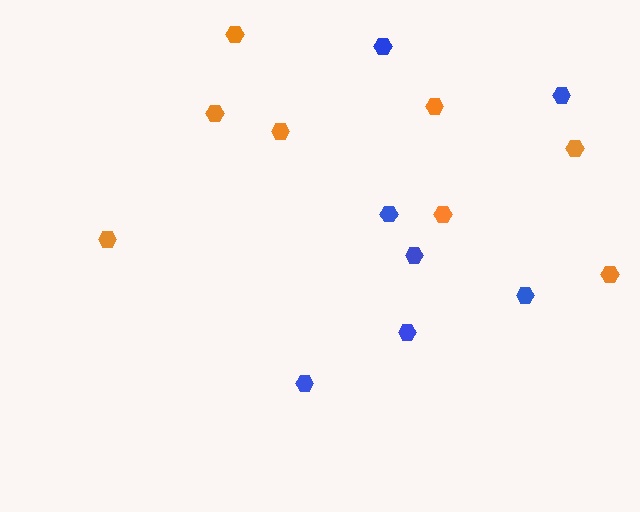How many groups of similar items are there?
There are 2 groups: one group of orange hexagons (8) and one group of blue hexagons (7).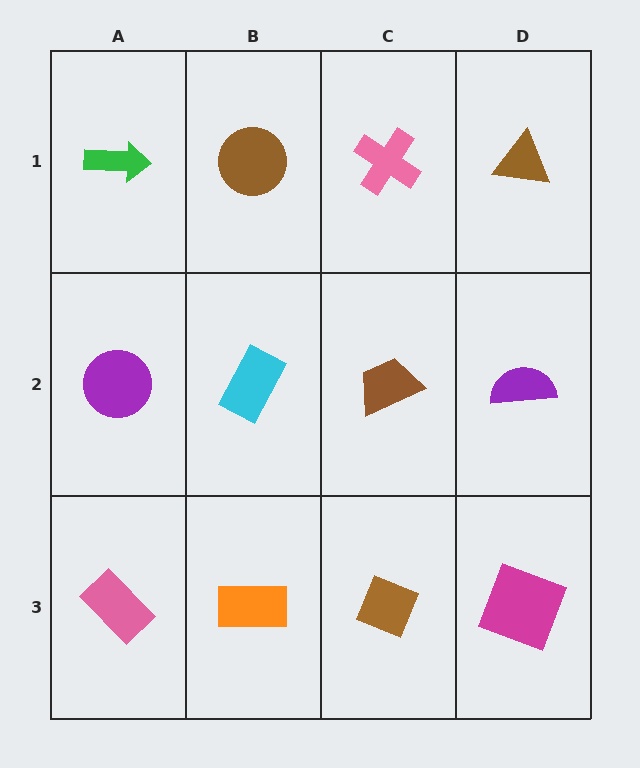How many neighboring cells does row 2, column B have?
4.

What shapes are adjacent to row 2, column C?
A pink cross (row 1, column C), a brown diamond (row 3, column C), a cyan rectangle (row 2, column B), a purple semicircle (row 2, column D).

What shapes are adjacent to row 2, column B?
A brown circle (row 1, column B), an orange rectangle (row 3, column B), a purple circle (row 2, column A), a brown trapezoid (row 2, column C).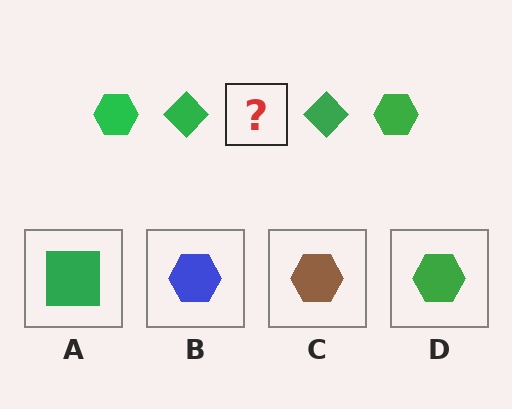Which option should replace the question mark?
Option D.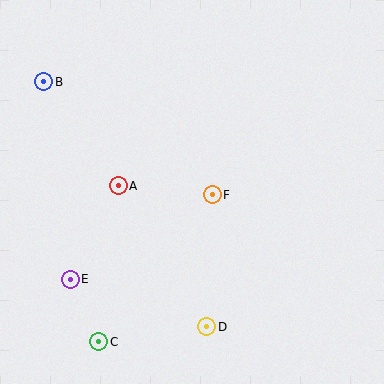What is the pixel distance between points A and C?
The distance between A and C is 157 pixels.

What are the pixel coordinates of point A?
Point A is at (118, 186).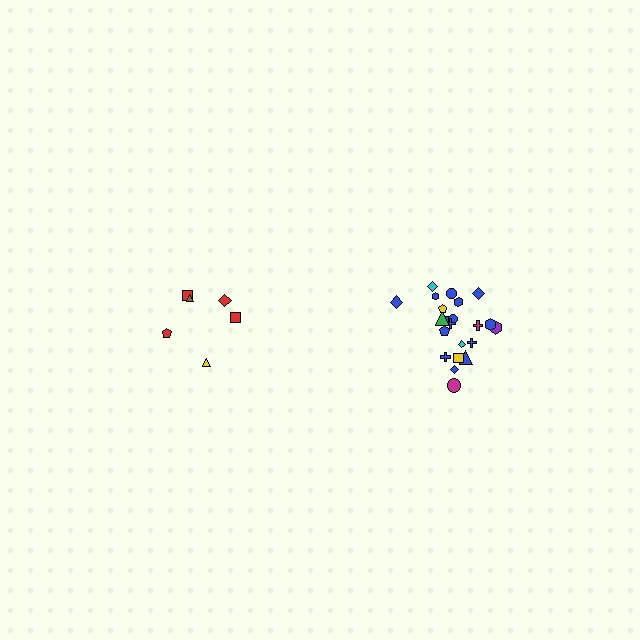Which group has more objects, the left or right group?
The right group.